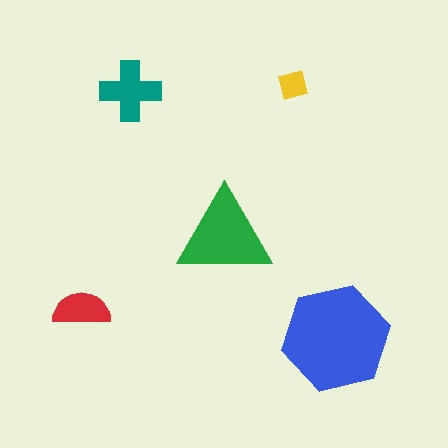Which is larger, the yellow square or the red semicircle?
The red semicircle.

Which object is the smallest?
The yellow square.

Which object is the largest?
The blue hexagon.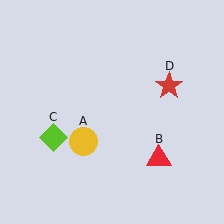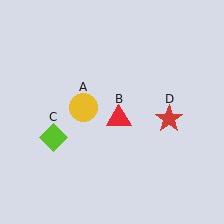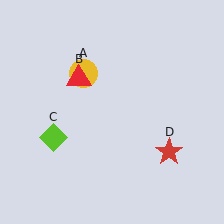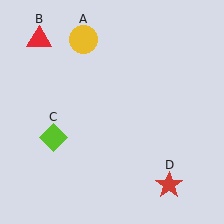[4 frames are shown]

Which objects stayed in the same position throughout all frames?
Lime diamond (object C) remained stationary.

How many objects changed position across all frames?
3 objects changed position: yellow circle (object A), red triangle (object B), red star (object D).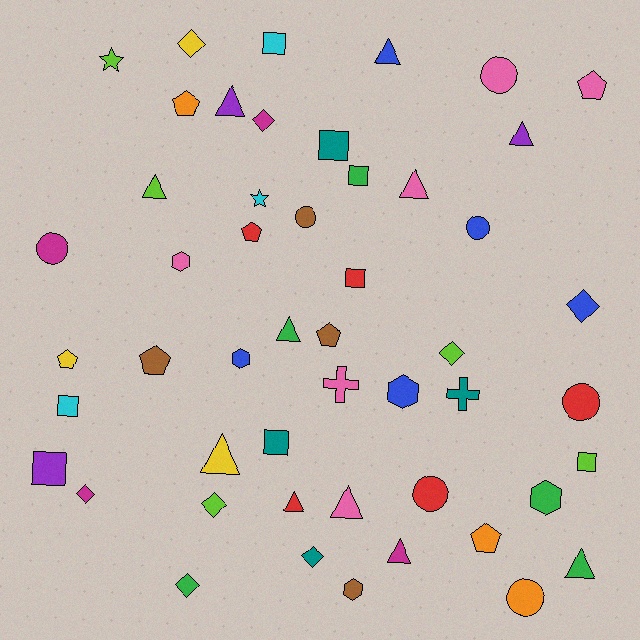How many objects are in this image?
There are 50 objects.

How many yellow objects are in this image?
There are 3 yellow objects.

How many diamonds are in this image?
There are 8 diamonds.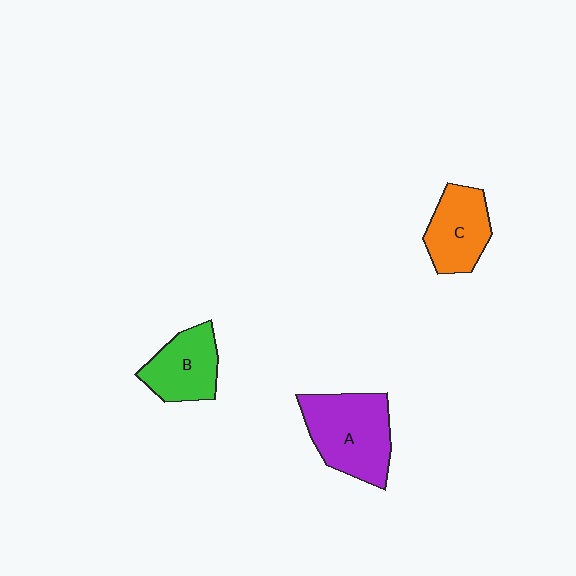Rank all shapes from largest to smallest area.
From largest to smallest: A (purple), C (orange), B (green).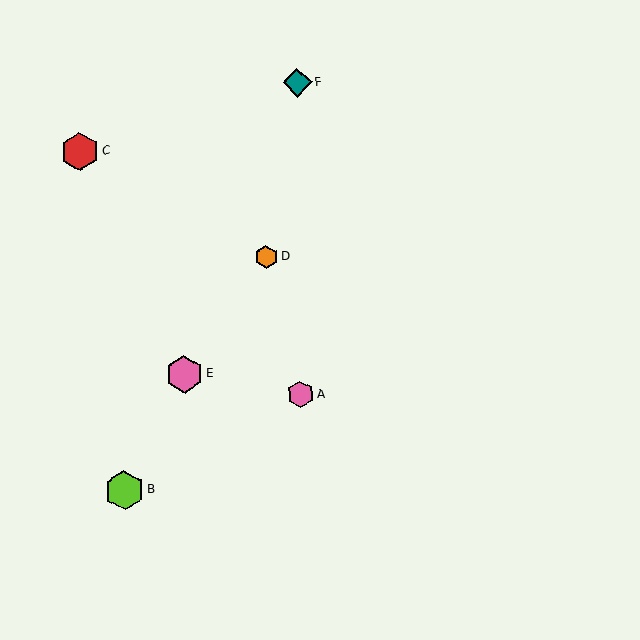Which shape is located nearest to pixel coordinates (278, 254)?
The orange hexagon (labeled D) at (266, 257) is nearest to that location.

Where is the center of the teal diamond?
The center of the teal diamond is at (297, 82).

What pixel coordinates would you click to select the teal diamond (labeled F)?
Click at (297, 82) to select the teal diamond F.